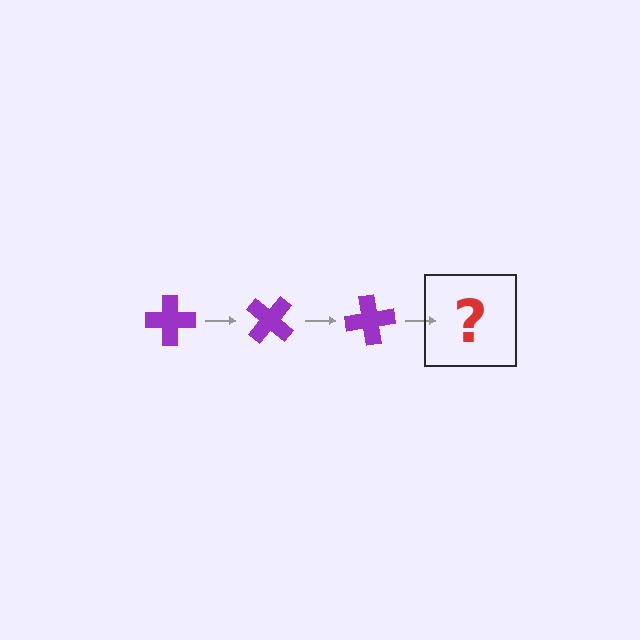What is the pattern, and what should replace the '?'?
The pattern is that the cross rotates 40 degrees each step. The '?' should be a purple cross rotated 120 degrees.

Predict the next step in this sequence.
The next step is a purple cross rotated 120 degrees.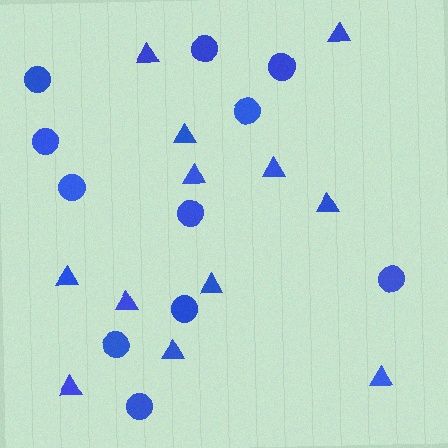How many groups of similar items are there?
There are 2 groups: one group of triangles (12) and one group of circles (11).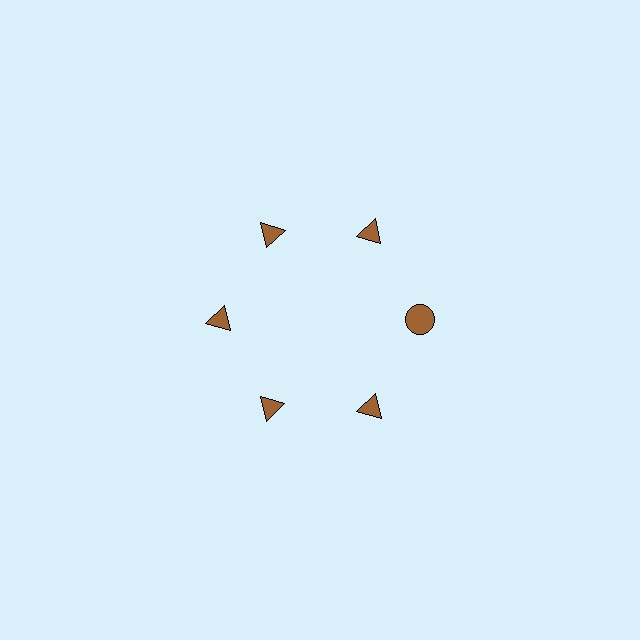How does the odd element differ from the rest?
It has a different shape: circle instead of triangle.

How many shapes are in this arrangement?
There are 6 shapes arranged in a ring pattern.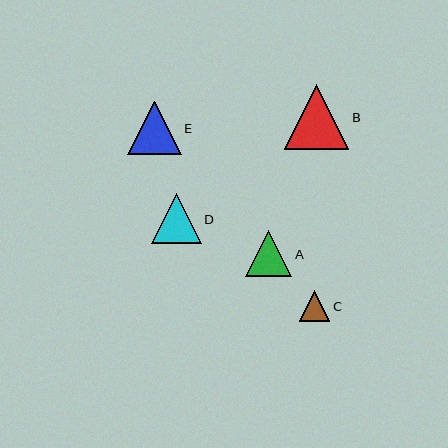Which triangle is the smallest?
Triangle C is the smallest with a size of approximately 31 pixels.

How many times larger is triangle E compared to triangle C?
Triangle E is approximately 1.7 times the size of triangle C.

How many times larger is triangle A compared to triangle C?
Triangle A is approximately 1.5 times the size of triangle C.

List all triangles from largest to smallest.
From largest to smallest: B, E, D, A, C.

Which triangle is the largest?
Triangle B is the largest with a size of approximately 65 pixels.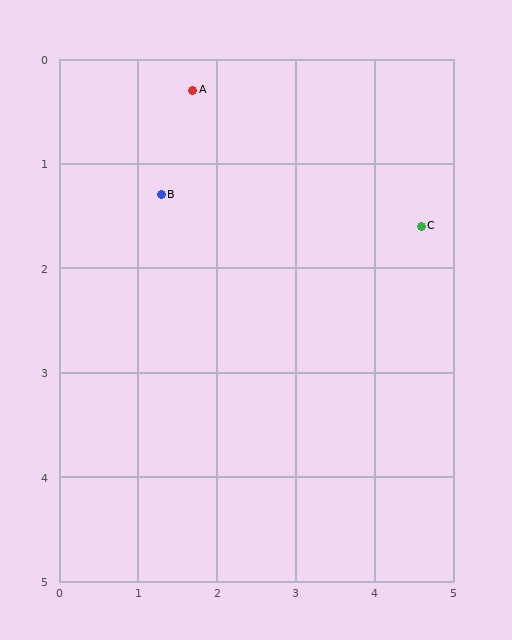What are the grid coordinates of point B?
Point B is at approximately (1.3, 1.3).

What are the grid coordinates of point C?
Point C is at approximately (4.6, 1.6).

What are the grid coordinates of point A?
Point A is at approximately (1.7, 0.3).